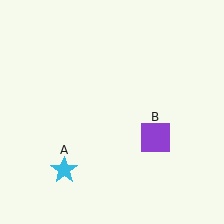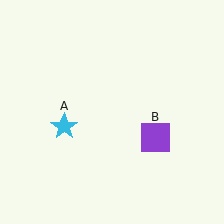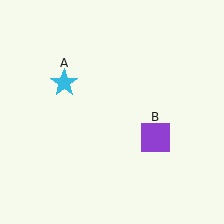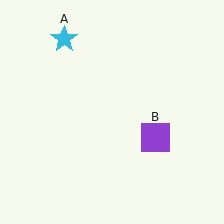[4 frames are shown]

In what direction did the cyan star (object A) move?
The cyan star (object A) moved up.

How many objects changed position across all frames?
1 object changed position: cyan star (object A).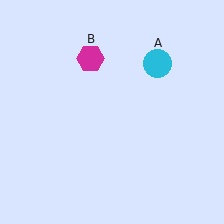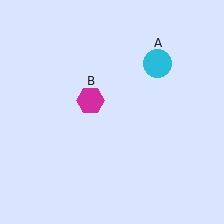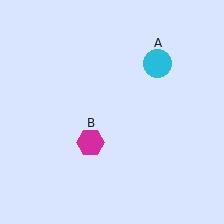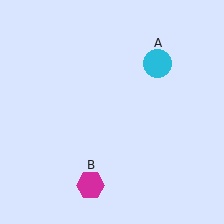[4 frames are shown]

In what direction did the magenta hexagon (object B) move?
The magenta hexagon (object B) moved down.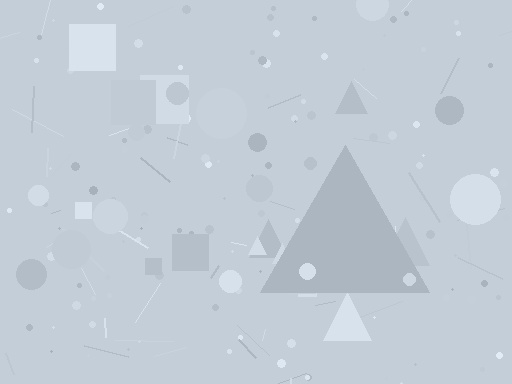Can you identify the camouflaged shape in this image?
The camouflaged shape is a triangle.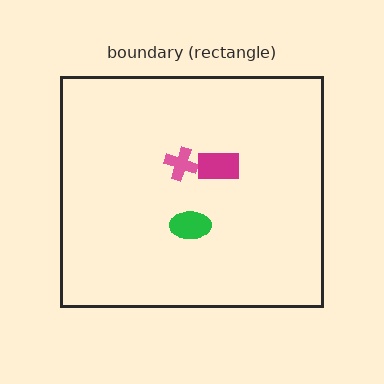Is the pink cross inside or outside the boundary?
Inside.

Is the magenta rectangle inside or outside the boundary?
Inside.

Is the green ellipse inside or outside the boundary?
Inside.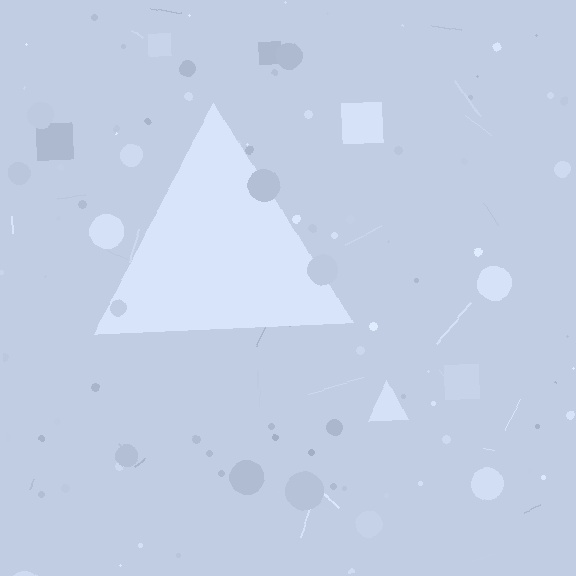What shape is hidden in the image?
A triangle is hidden in the image.